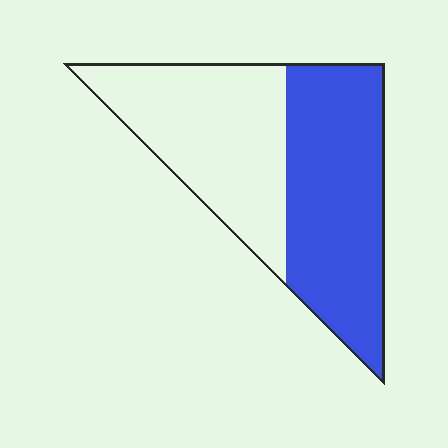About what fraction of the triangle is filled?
About one half (1/2).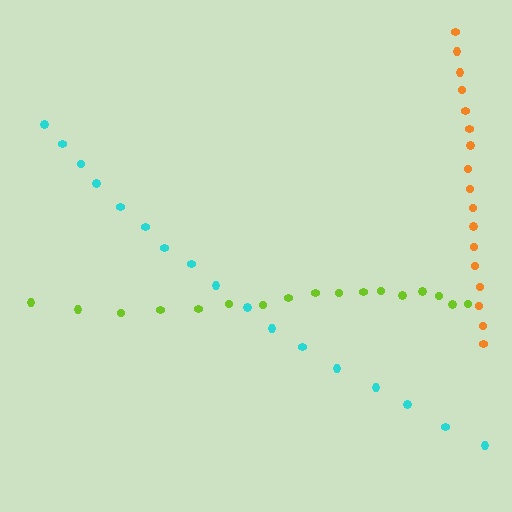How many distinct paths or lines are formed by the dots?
There are 3 distinct paths.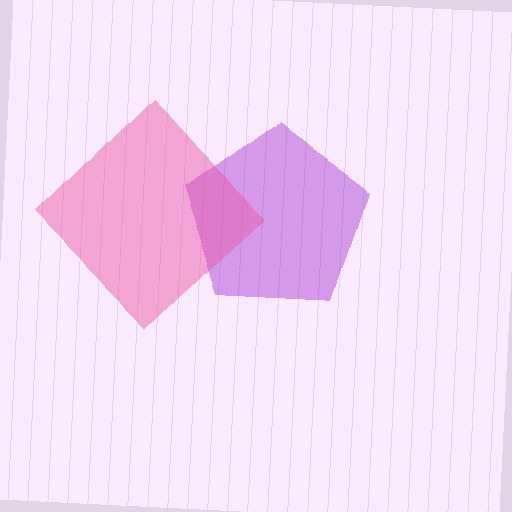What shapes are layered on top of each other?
The layered shapes are: a purple pentagon, a pink diamond.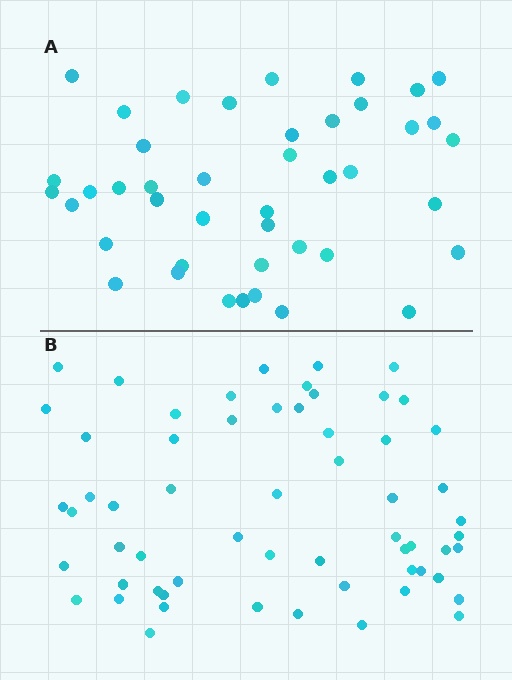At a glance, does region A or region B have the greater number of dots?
Region B (the bottom region) has more dots.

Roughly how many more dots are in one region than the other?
Region B has approximately 15 more dots than region A.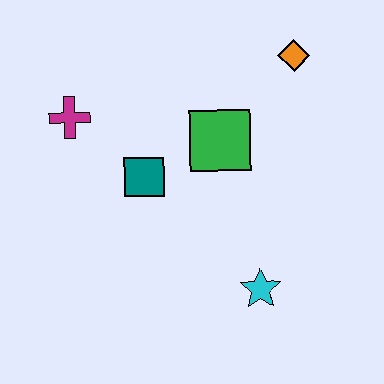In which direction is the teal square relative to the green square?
The teal square is to the left of the green square.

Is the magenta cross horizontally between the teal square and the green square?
No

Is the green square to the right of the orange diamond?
No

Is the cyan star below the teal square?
Yes